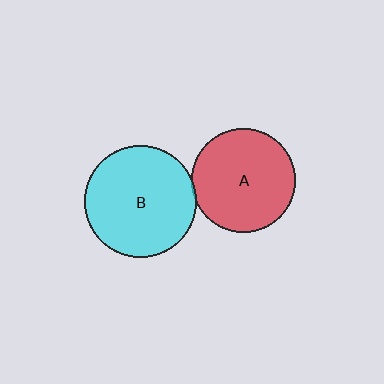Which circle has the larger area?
Circle B (cyan).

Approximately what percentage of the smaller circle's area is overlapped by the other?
Approximately 5%.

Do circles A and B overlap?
Yes.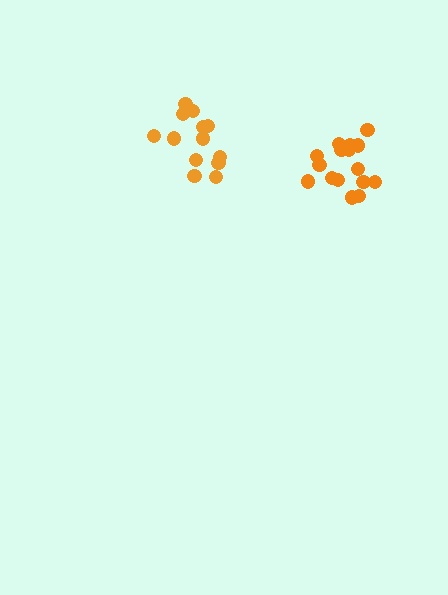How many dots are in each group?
Group 1: 16 dots, Group 2: 13 dots (29 total).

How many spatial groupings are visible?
There are 2 spatial groupings.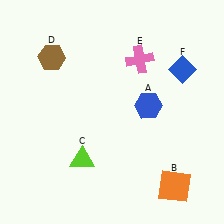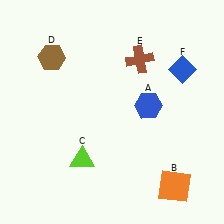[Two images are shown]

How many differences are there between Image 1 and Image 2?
There is 1 difference between the two images.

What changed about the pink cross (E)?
In Image 1, E is pink. In Image 2, it changed to brown.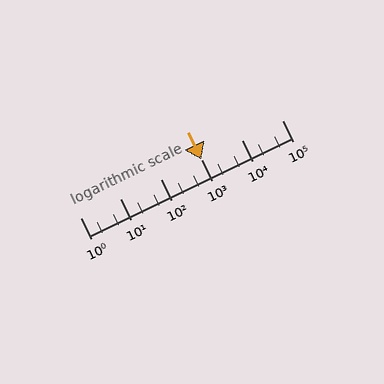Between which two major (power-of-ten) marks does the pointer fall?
The pointer is between 1000 and 10000.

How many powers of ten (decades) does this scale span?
The scale spans 5 decades, from 1 to 100000.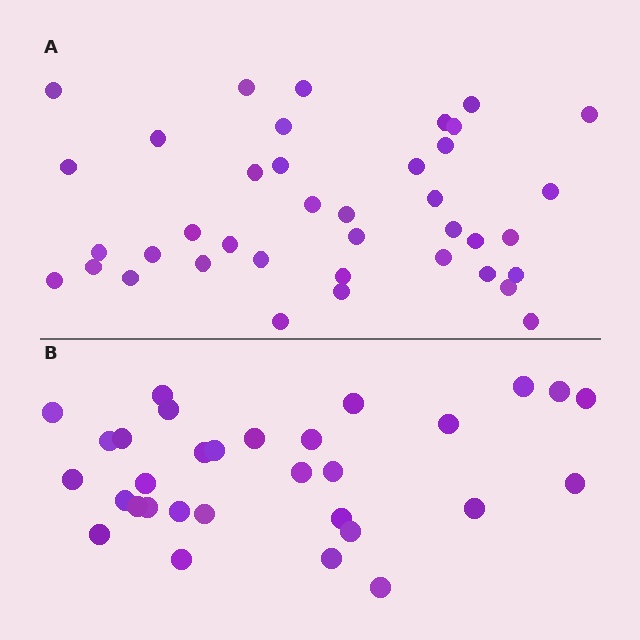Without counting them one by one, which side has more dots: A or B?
Region A (the top region) has more dots.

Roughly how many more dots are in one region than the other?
Region A has roughly 8 or so more dots than region B.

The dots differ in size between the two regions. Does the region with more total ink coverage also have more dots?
No. Region B has more total ink coverage because its dots are larger, but region A actually contains more individual dots. Total area can be misleading — the number of items is what matters here.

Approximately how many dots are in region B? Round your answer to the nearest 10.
About 30 dots. (The exact count is 31, which rounds to 30.)